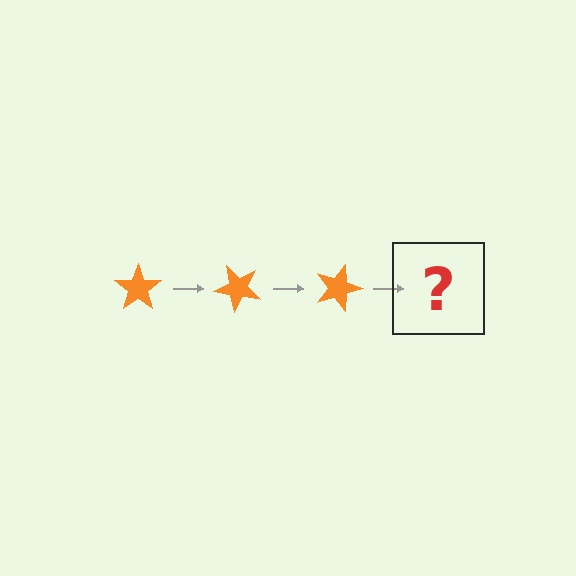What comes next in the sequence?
The next element should be an orange star rotated 135 degrees.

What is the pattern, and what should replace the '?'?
The pattern is that the star rotates 45 degrees each step. The '?' should be an orange star rotated 135 degrees.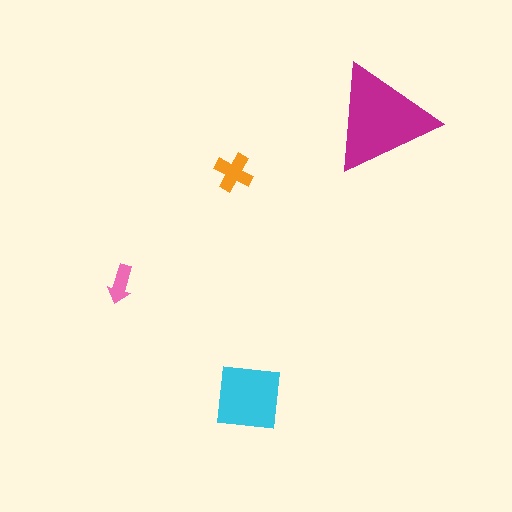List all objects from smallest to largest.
The pink arrow, the orange cross, the cyan square, the magenta triangle.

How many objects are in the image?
There are 4 objects in the image.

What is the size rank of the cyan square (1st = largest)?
2nd.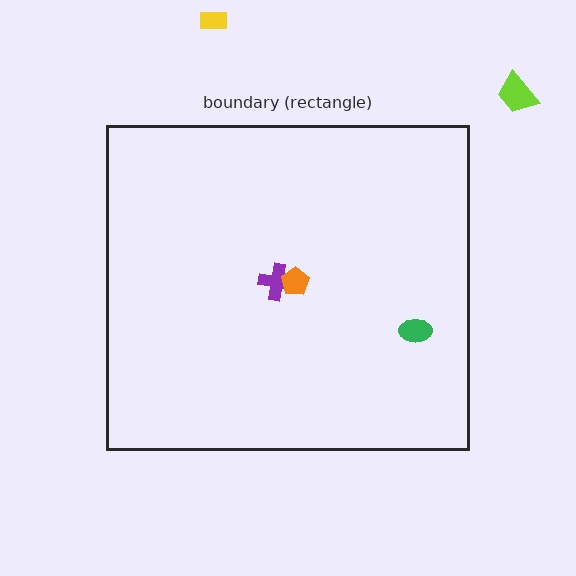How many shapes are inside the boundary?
3 inside, 2 outside.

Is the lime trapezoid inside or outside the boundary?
Outside.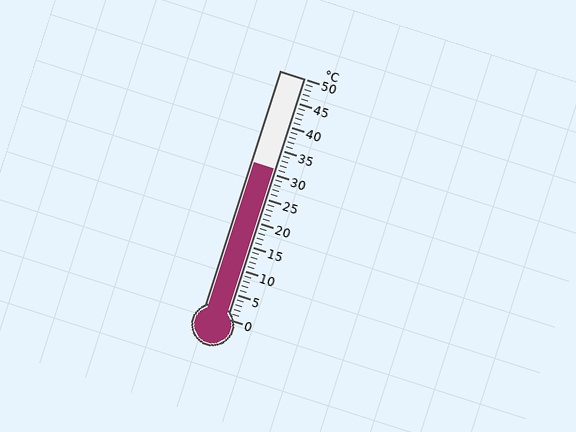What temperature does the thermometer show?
The thermometer shows approximately 31°C.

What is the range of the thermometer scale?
The thermometer scale ranges from 0°C to 50°C.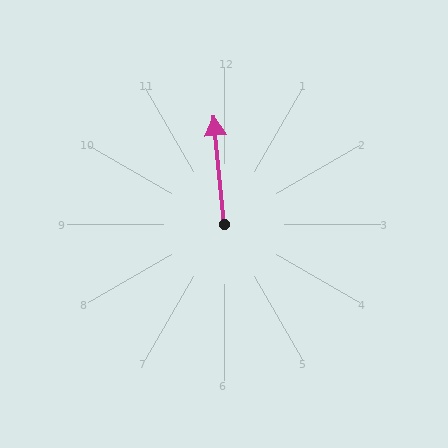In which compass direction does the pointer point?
North.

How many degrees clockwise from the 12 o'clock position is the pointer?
Approximately 355 degrees.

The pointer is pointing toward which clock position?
Roughly 12 o'clock.